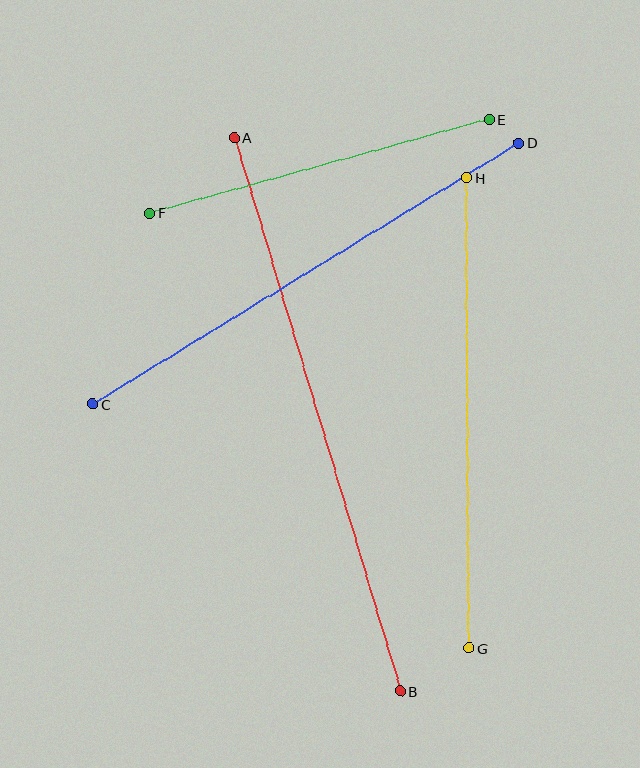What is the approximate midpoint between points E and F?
The midpoint is at approximately (319, 166) pixels.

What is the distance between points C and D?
The distance is approximately 499 pixels.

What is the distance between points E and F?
The distance is approximately 352 pixels.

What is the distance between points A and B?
The distance is approximately 578 pixels.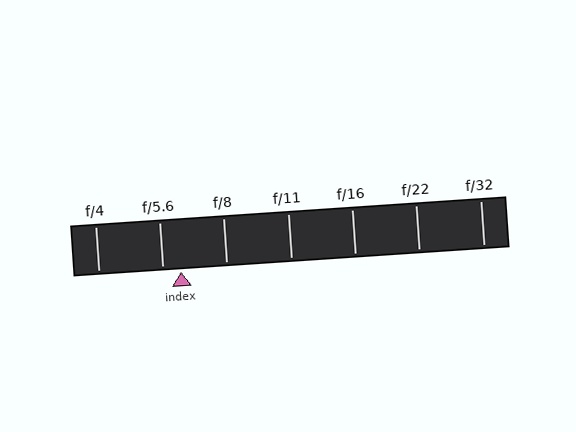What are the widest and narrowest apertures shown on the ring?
The widest aperture shown is f/4 and the narrowest is f/32.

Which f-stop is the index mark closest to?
The index mark is closest to f/5.6.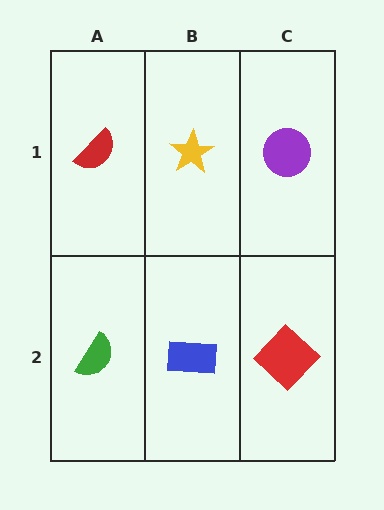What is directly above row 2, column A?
A red semicircle.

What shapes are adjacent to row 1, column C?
A red diamond (row 2, column C), a yellow star (row 1, column B).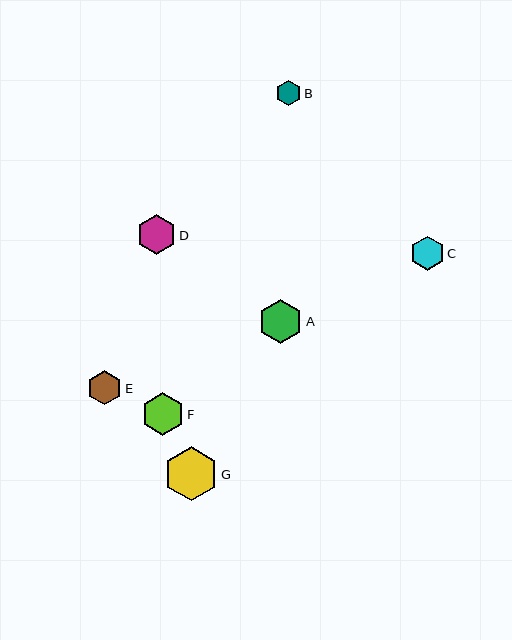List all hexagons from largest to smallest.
From largest to smallest: G, A, F, D, E, C, B.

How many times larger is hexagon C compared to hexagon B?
Hexagon C is approximately 1.3 times the size of hexagon B.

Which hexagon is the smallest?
Hexagon B is the smallest with a size of approximately 26 pixels.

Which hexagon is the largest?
Hexagon G is the largest with a size of approximately 54 pixels.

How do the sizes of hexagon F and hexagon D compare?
Hexagon F and hexagon D are approximately the same size.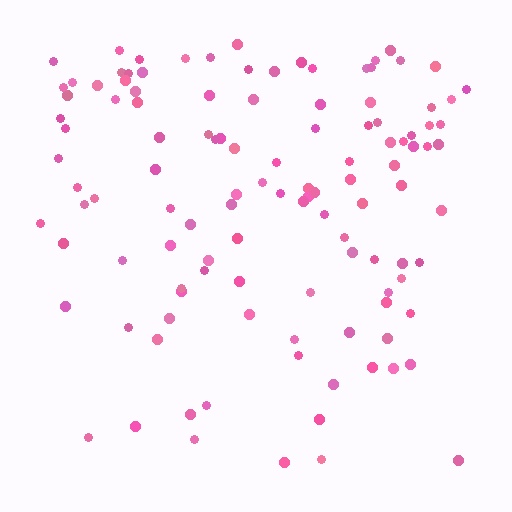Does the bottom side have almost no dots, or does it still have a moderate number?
Still a moderate number, just noticeably fewer than the top.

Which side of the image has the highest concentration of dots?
The top.